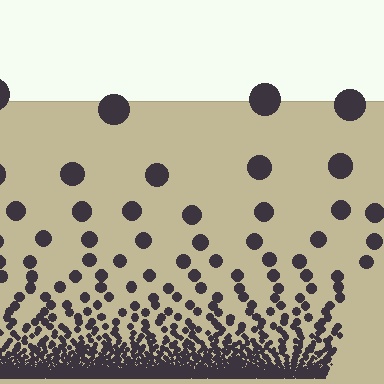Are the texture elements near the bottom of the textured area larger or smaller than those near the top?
Smaller. The gradient is inverted — elements near the bottom are smaller and denser.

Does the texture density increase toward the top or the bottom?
Density increases toward the bottom.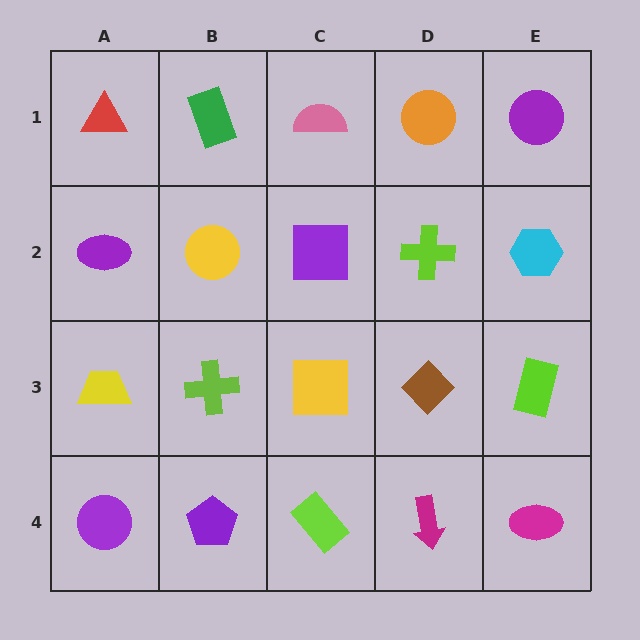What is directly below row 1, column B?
A yellow circle.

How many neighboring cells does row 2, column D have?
4.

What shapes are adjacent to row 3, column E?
A cyan hexagon (row 2, column E), a magenta ellipse (row 4, column E), a brown diamond (row 3, column D).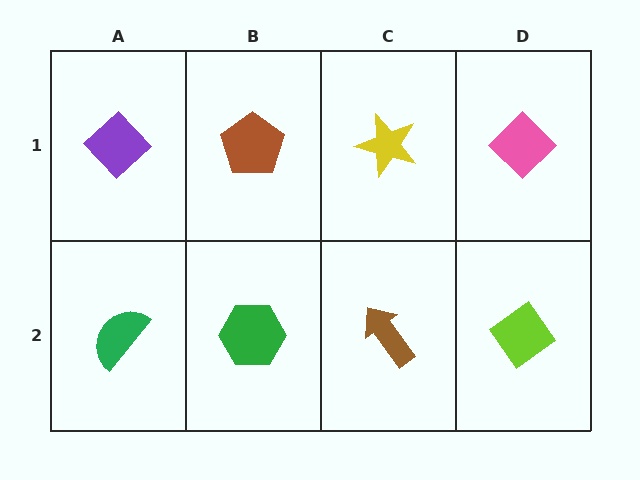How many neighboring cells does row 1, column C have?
3.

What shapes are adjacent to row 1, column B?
A green hexagon (row 2, column B), a purple diamond (row 1, column A), a yellow star (row 1, column C).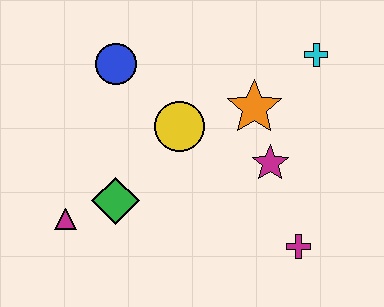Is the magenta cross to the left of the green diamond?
No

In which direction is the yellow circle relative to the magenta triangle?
The yellow circle is to the right of the magenta triangle.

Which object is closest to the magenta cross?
The magenta star is closest to the magenta cross.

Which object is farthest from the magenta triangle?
The cyan cross is farthest from the magenta triangle.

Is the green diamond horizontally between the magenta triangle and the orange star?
Yes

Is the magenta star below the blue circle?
Yes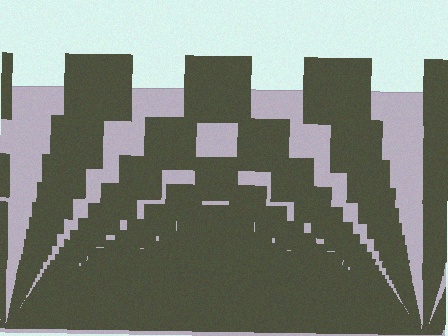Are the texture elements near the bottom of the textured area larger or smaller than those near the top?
Smaller. The gradient is inverted — elements near the bottom are smaller and denser.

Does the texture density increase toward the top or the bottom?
Density increases toward the bottom.